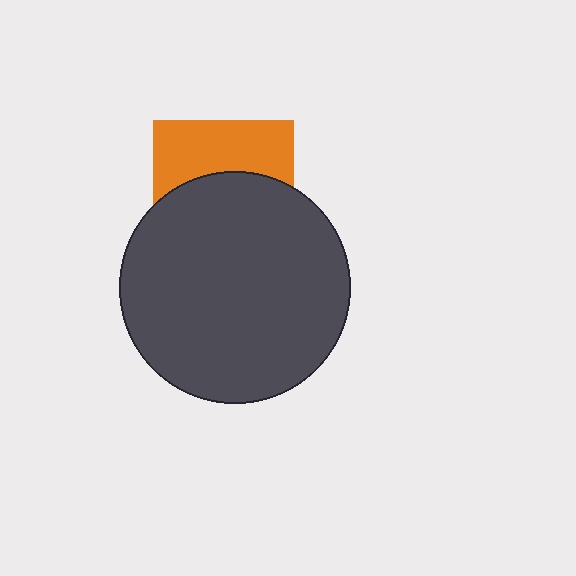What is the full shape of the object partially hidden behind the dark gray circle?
The partially hidden object is an orange square.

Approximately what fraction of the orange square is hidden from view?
Roughly 57% of the orange square is hidden behind the dark gray circle.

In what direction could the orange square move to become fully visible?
The orange square could move up. That would shift it out from behind the dark gray circle entirely.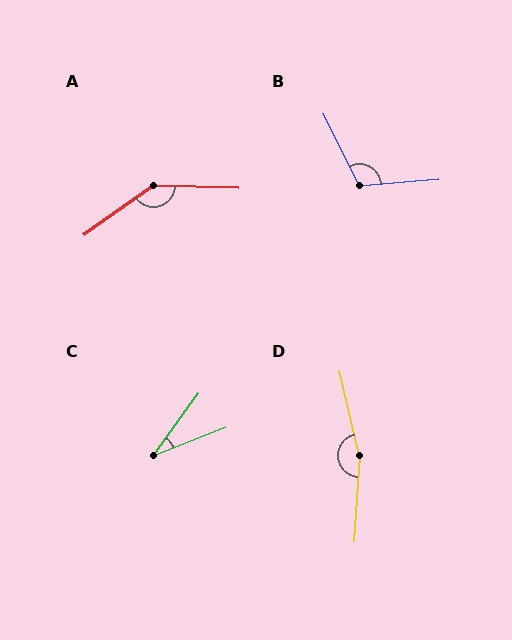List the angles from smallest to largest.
C (33°), B (112°), A (143°), D (164°).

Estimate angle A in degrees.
Approximately 143 degrees.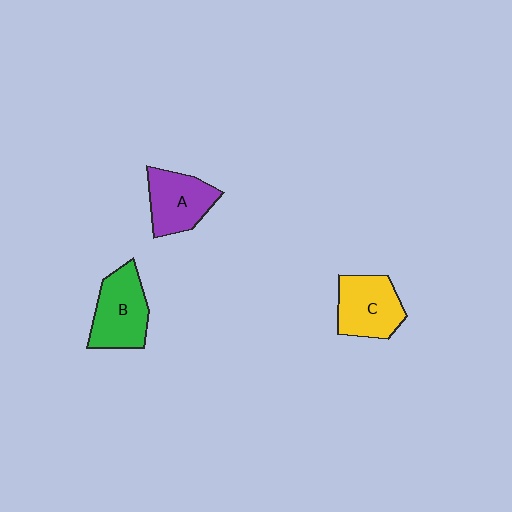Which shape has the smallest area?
Shape A (purple).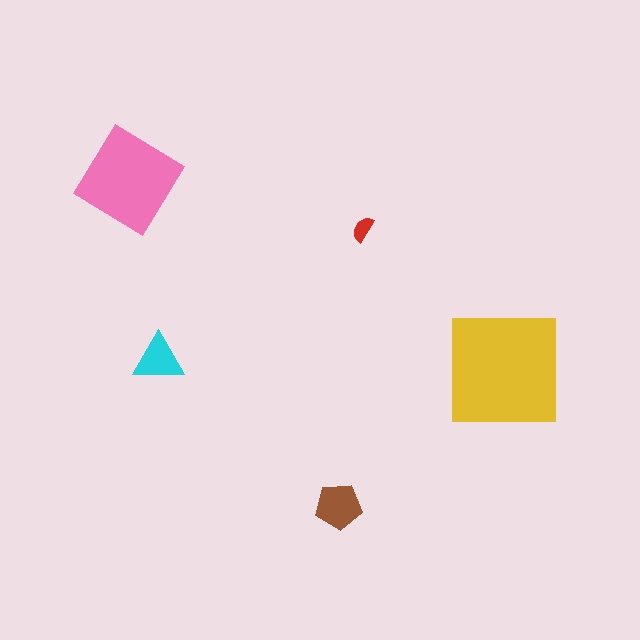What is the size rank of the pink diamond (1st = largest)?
2nd.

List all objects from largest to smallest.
The yellow square, the pink diamond, the brown pentagon, the cyan triangle, the red semicircle.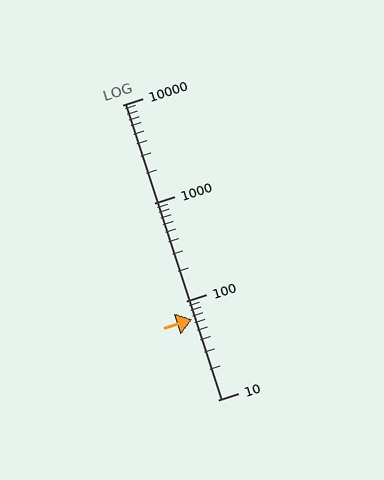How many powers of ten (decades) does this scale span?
The scale spans 3 decades, from 10 to 10000.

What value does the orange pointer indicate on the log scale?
The pointer indicates approximately 65.